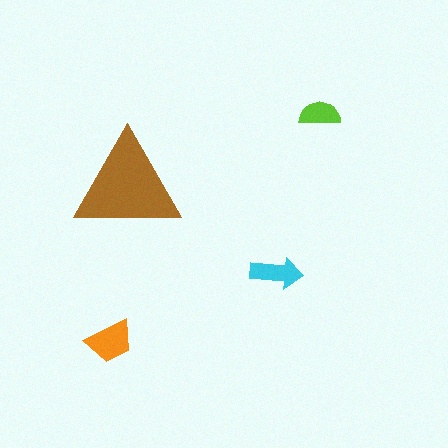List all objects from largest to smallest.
The brown triangle, the orange trapezoid, the cyan arrow, the lime semicircle.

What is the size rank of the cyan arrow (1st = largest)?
3rd.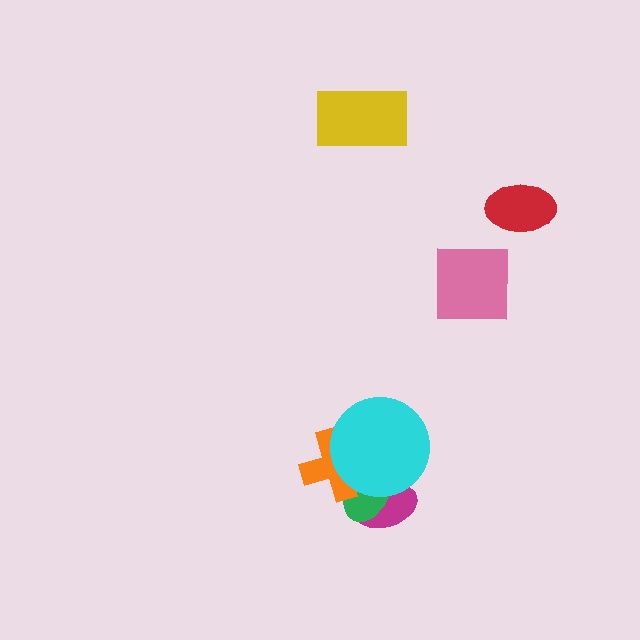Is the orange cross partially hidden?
Yes, it is partially covered by another shape.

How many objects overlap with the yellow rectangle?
0 objects overlap with the yellow rectangle.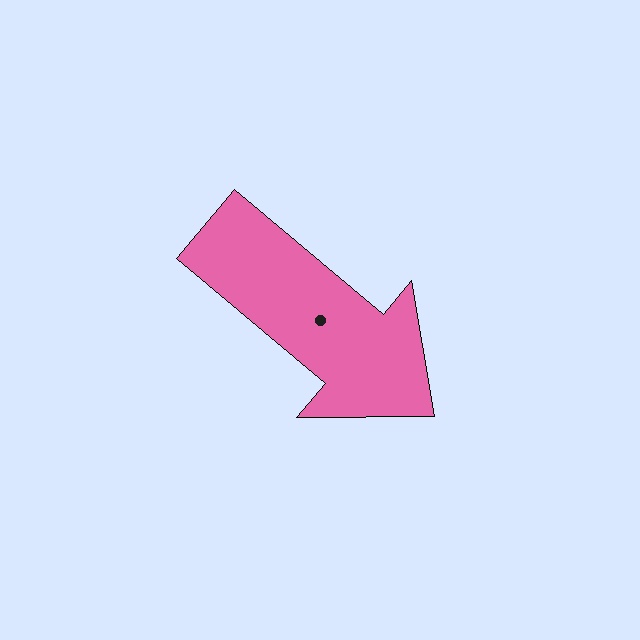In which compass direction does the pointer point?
Southeast.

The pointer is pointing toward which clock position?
Roughly 4 o'clock.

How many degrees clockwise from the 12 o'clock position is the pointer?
Approximately 130 degrees.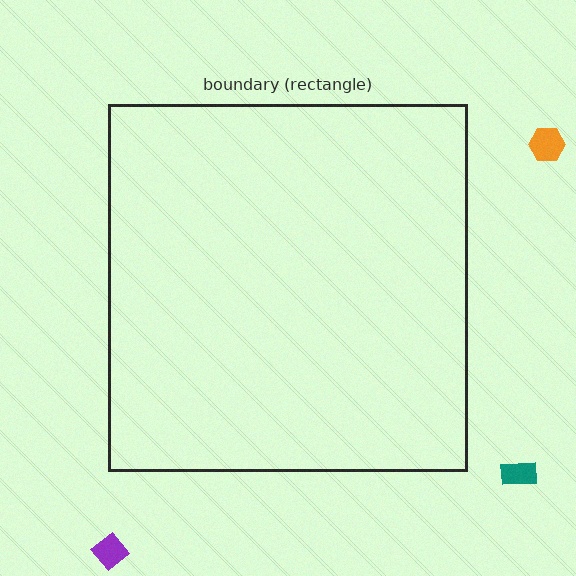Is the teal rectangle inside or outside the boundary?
Outside.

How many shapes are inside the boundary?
0 inside, 3 outside.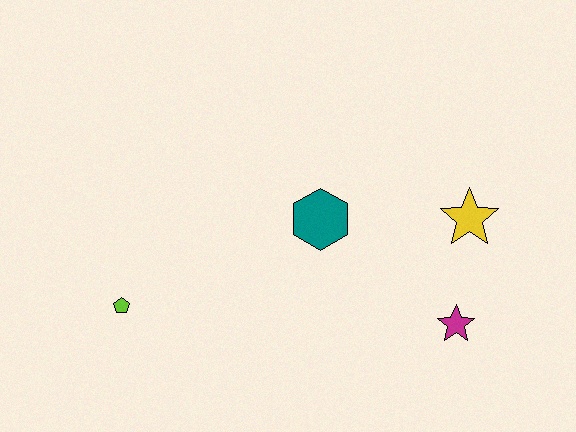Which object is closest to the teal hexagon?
The yellow star is closest to the teal hexagon.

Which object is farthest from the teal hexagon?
The lime pentagon is farthest from the teal hexagon.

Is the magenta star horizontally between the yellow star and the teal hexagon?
Yes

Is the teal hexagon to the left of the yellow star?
Yes